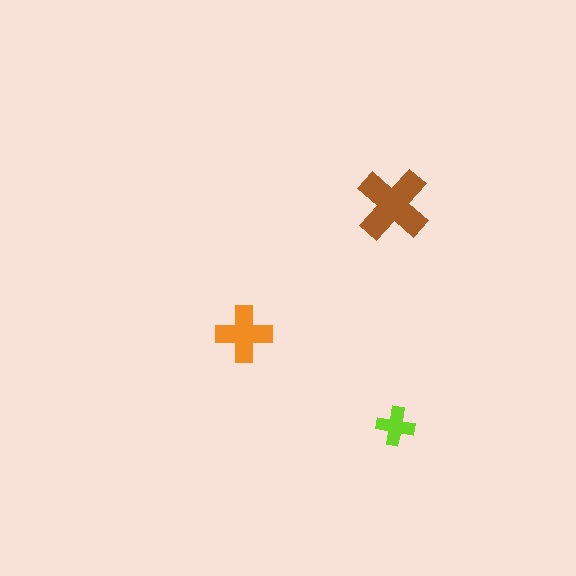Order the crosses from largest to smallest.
the brown one, the orange one, the lime one.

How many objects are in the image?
There are 3 objects in the image.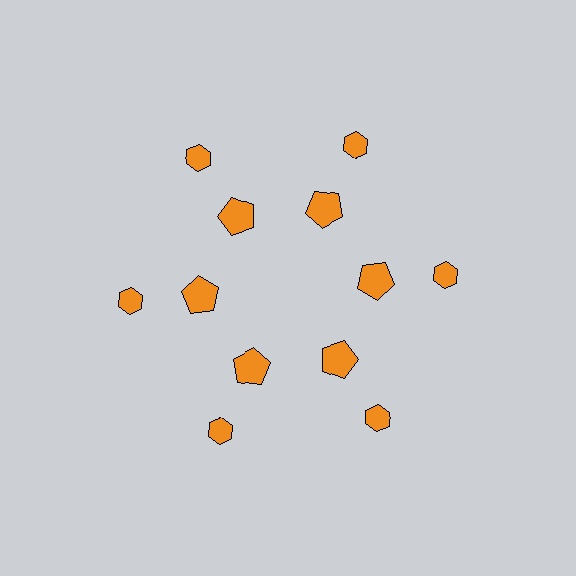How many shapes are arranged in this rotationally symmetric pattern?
There are 12 shapes, arranged in 6 groups of 2.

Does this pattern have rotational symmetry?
Yes, this pattern has 6-fold rotational symmetry. It looks the same after rotating 60 degrees around the center.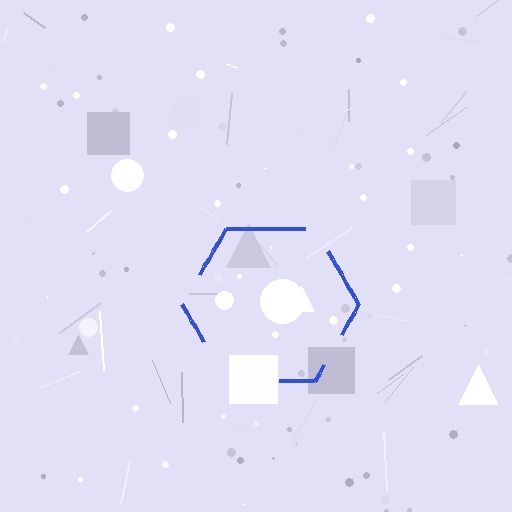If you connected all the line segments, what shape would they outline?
They would outline a hexagon.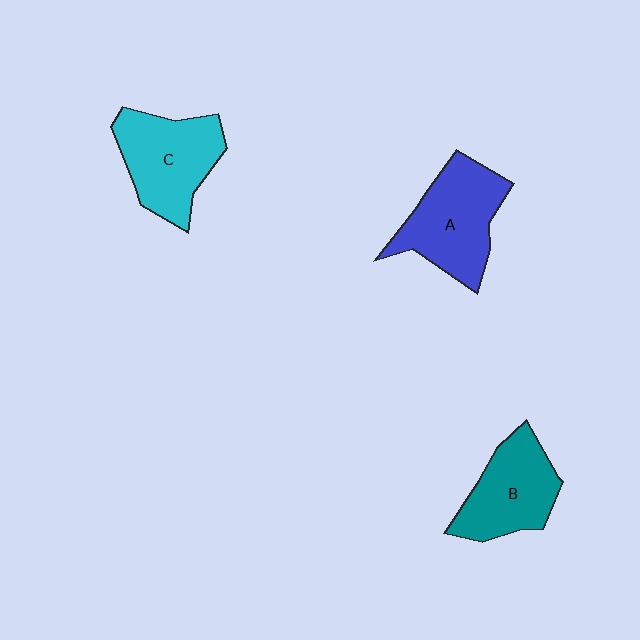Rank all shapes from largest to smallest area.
From largest to smallest: A (blue), C (cyan), B (teal).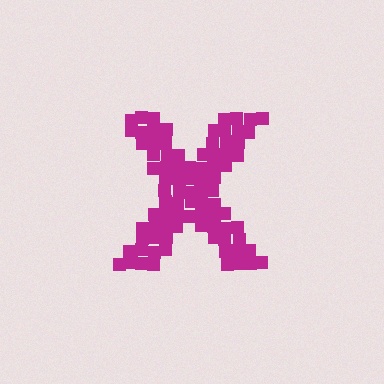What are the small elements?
The small elements are squares.